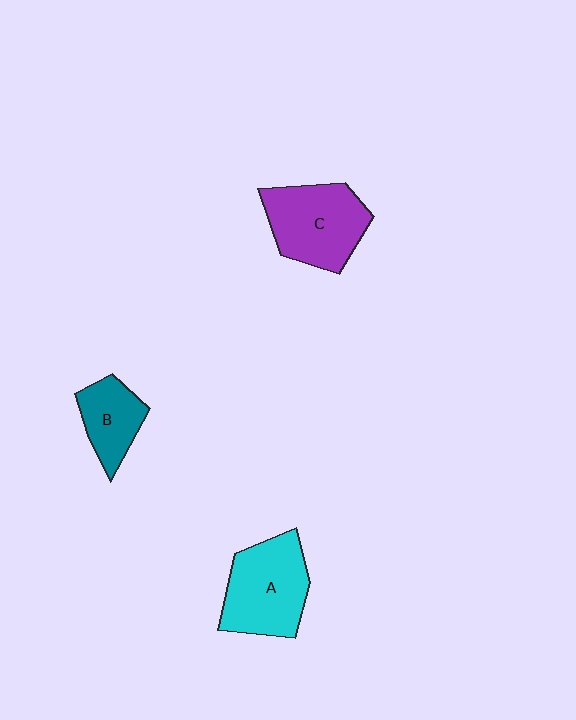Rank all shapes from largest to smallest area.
From largest to smallest: A (cyan), C (purple), B (teal).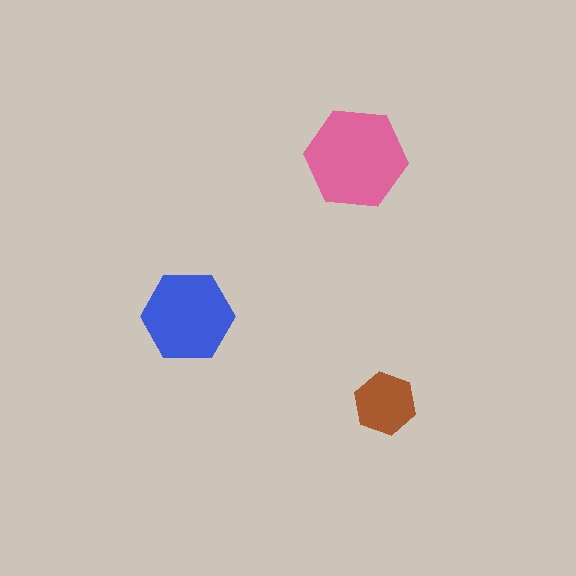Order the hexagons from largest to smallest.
the pink one, the blue one, the brown one.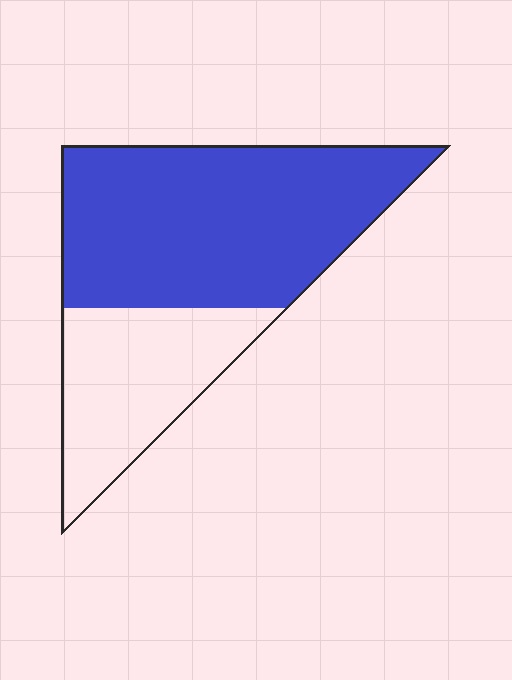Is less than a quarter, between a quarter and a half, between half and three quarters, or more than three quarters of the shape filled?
Between half and three quarters.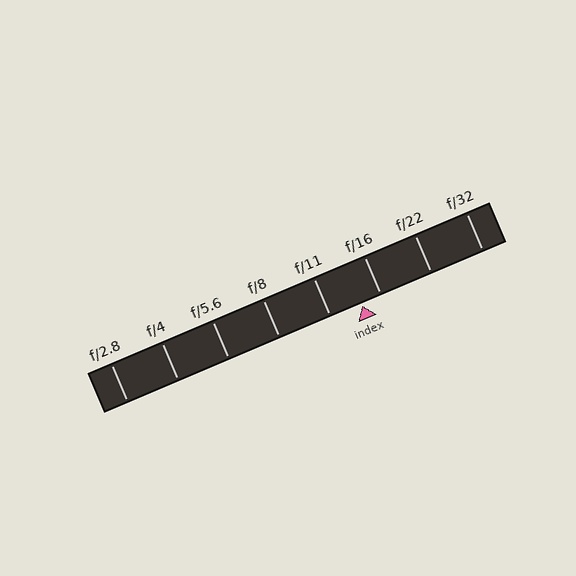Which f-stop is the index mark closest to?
The index mark is closest to f/16.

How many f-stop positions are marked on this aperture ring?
There are 8 f-stop positions marked.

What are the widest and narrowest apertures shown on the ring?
The widest aperture shown is f/2.8 and the narrowest is f/32.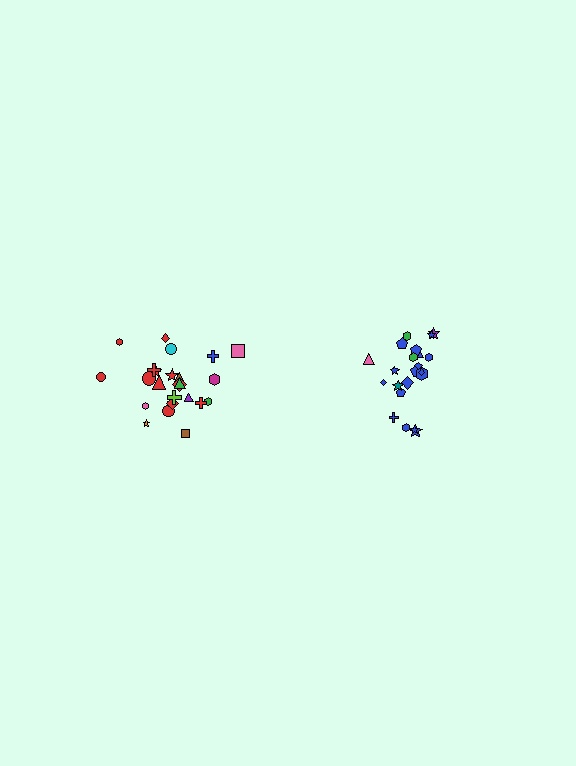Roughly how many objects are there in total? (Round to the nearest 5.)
Roughly 45 objects in total.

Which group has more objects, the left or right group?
The left group.